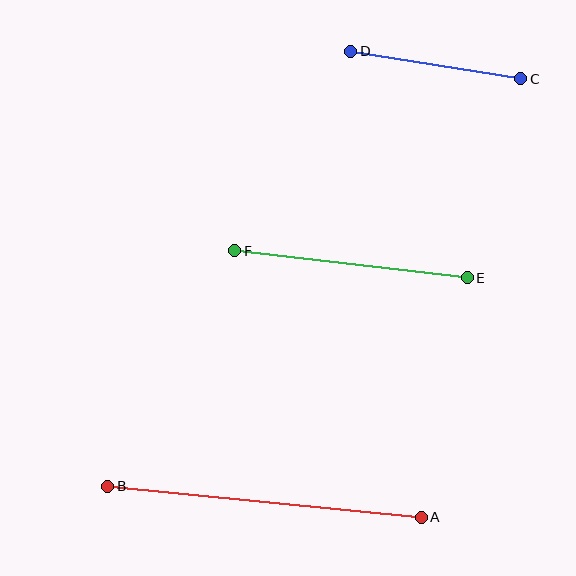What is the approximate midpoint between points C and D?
The midpoint is at approximately (436, 65) pixels.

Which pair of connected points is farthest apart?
Points A and B are farthest apart.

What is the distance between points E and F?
The distance is approximately 234 pixels.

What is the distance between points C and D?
The distance is approximately 172 pixels.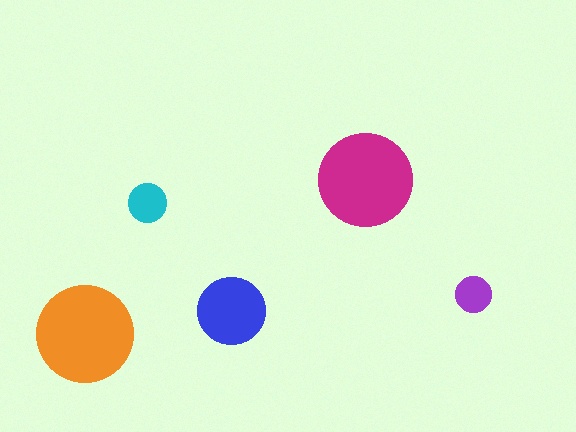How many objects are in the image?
There are 5 objects in the image.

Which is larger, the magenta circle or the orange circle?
The orange one.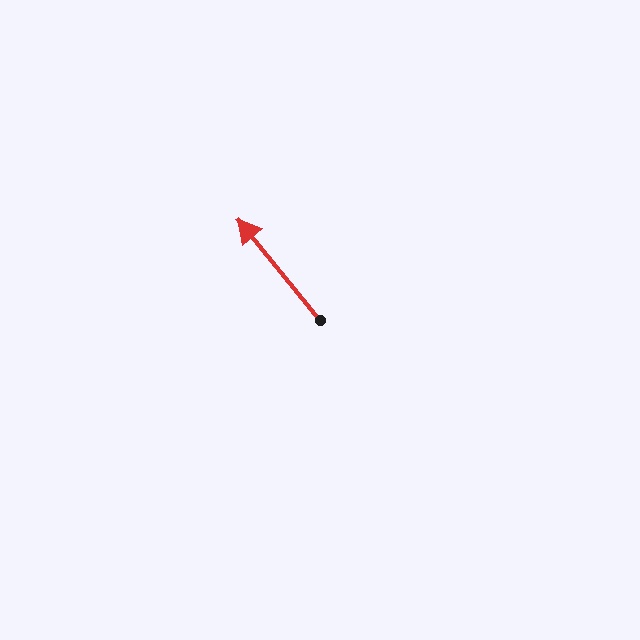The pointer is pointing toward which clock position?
Roughly 11 o'clock.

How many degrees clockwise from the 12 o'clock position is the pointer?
Approximately 321 degrees.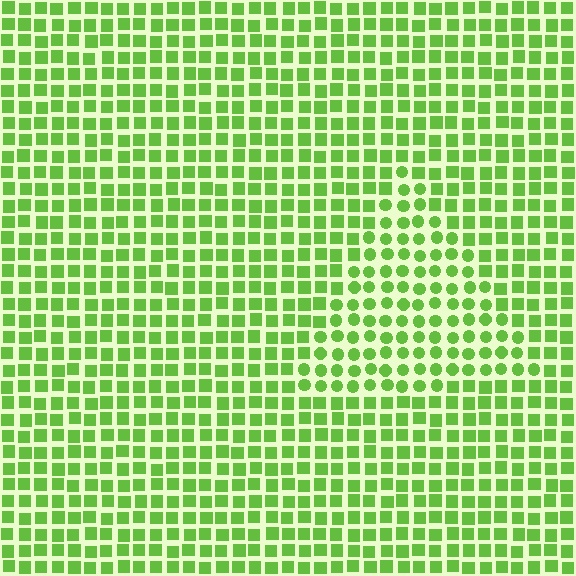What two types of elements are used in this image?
The image uses circles inside the triangle region and squares outside it.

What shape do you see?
I see a triangle.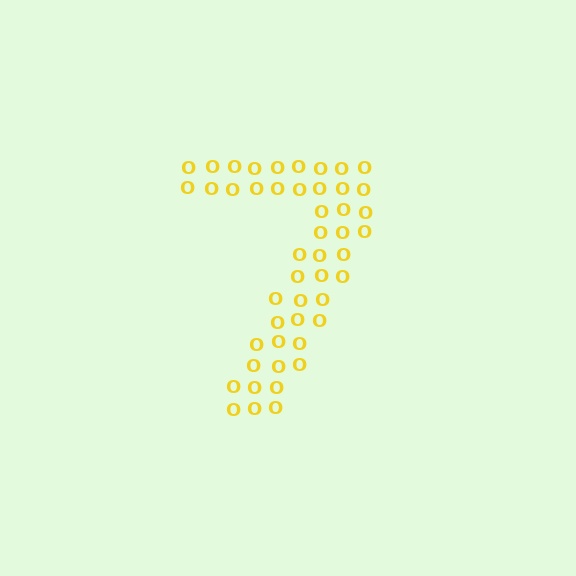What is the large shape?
The large shape is the digit 7.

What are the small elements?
The small elements are letter O's.